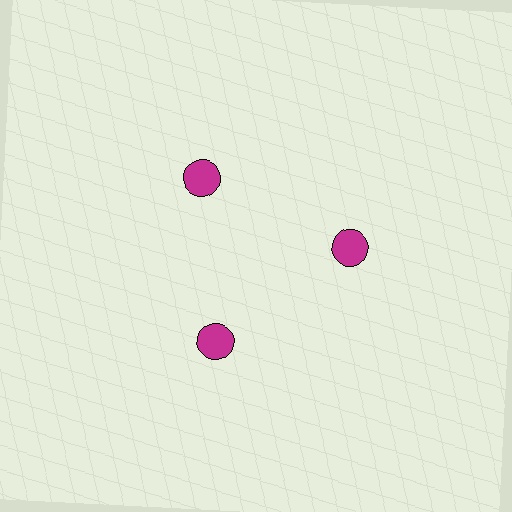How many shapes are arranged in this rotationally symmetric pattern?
There are 3 shapes, arranged in 3 groups of 1.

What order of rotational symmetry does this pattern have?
This pattern has 3-fold rotational symmetry.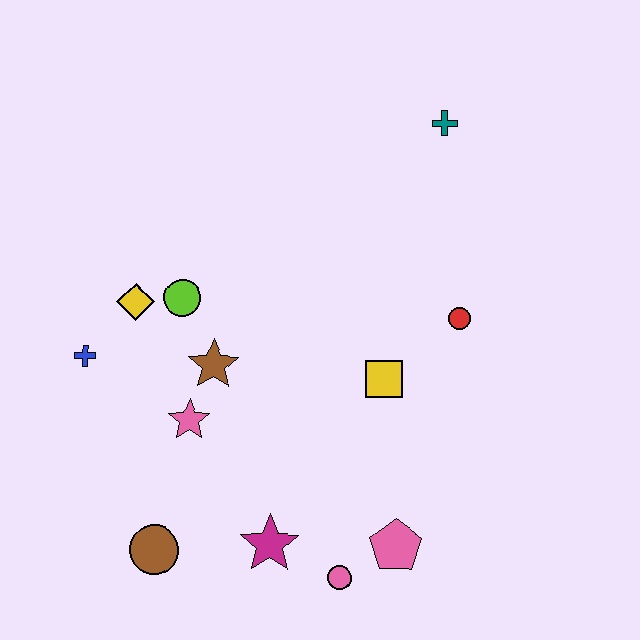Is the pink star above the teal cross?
No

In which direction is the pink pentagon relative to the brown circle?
The pink pentagon is to the right of the brown circle.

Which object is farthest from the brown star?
The teal cross is farthest from the brown star.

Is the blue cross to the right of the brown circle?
No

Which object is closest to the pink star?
The brown star is closest to the pink star.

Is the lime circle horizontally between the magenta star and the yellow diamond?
Yes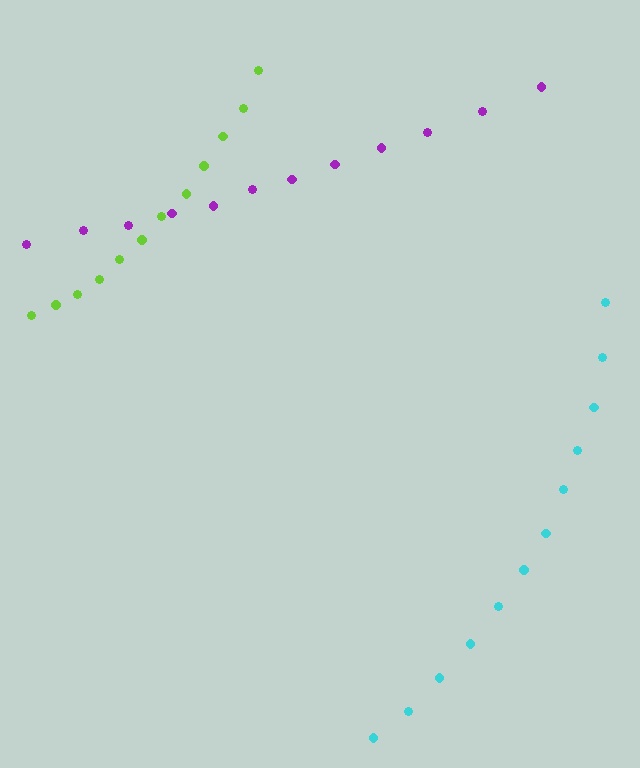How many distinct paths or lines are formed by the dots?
There are 3 distinct paths.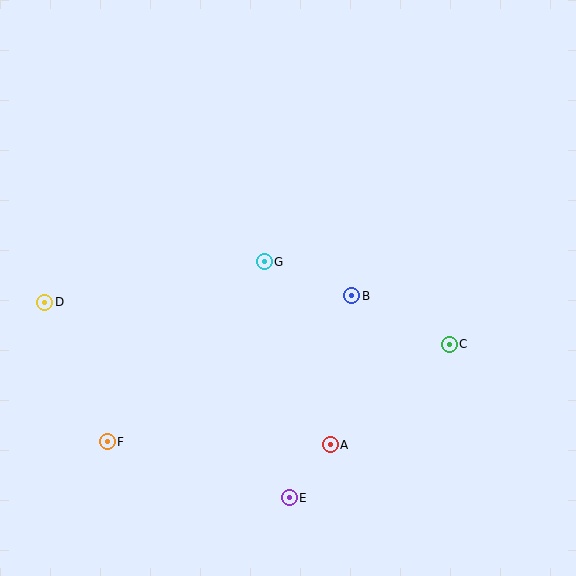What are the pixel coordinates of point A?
Point A is at (330, 445).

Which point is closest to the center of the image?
Point G at (264, 262) is closest to the center.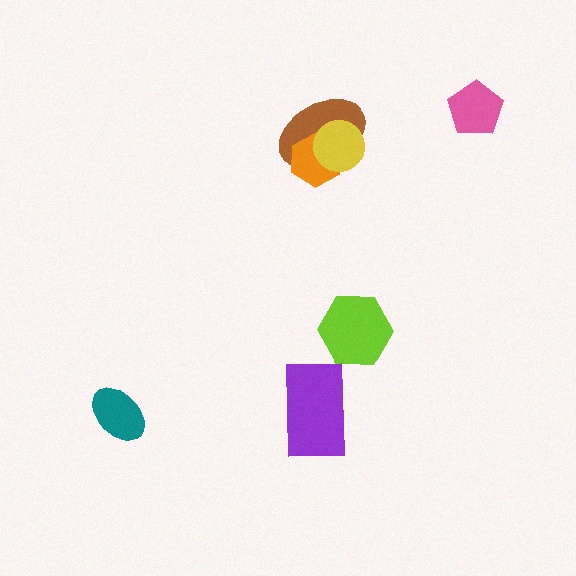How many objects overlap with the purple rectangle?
0 objects overlap with the purple rectangle.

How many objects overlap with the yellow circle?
2 objects overlap with the yellow circle.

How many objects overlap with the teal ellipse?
0 objects overlap with the teal ellipse.